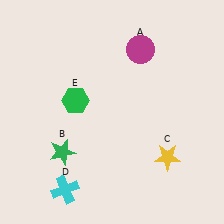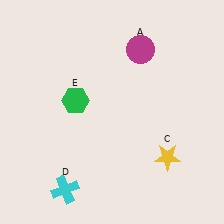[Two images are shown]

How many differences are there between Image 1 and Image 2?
There is 1 difference between the two images.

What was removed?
The green star (B) was removed in Image 2.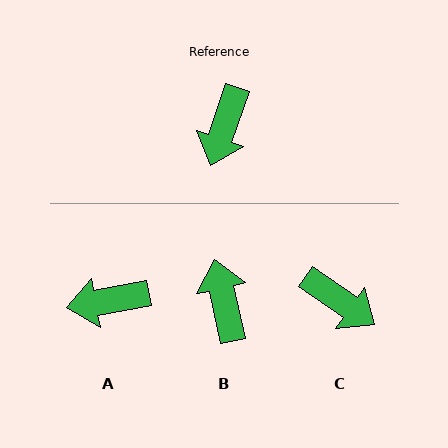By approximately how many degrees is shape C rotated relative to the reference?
Approximately 74 degrees counter-clockwise.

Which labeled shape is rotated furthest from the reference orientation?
B, about 148 degrees away.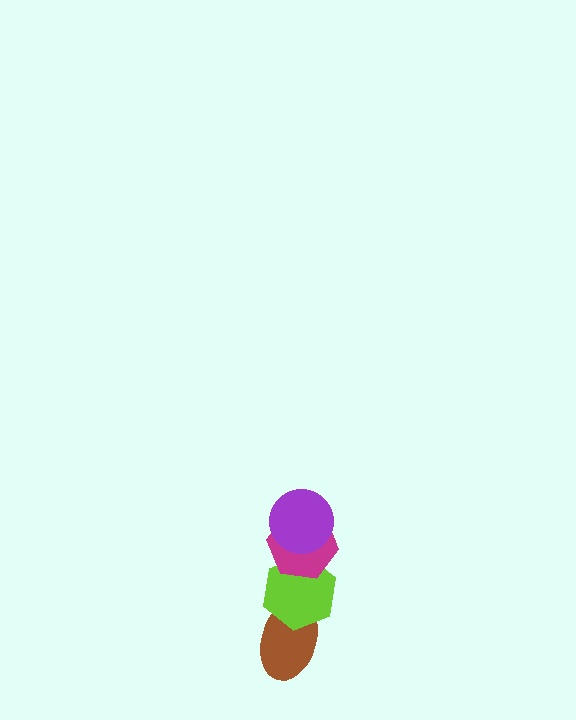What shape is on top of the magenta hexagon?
The purple circle is on top of the magenta hexagon.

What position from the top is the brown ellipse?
The brown ellipse is 4th from the top.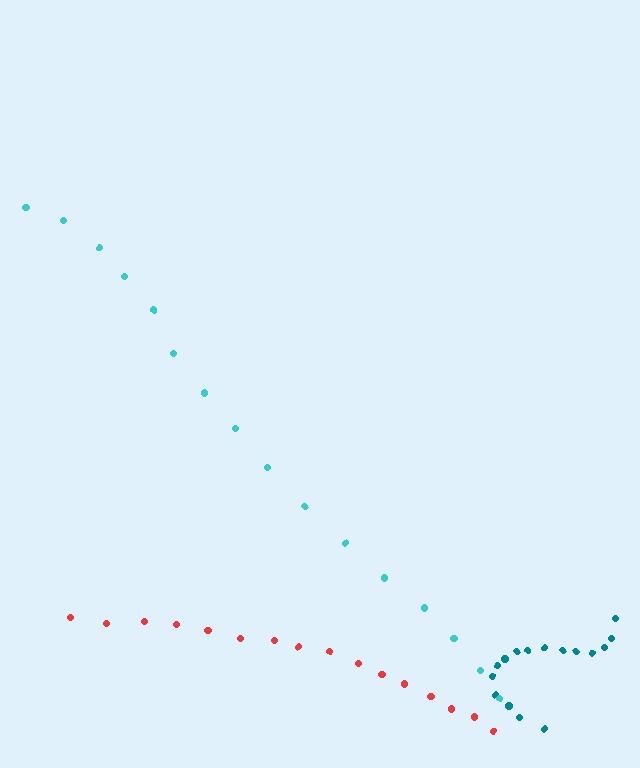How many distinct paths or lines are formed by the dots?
There are 3 distinct paths.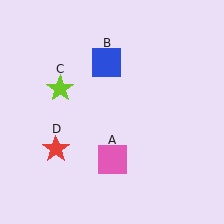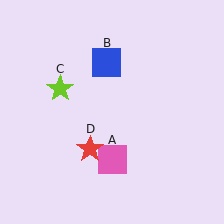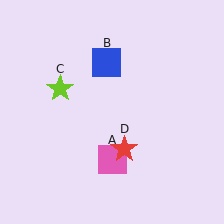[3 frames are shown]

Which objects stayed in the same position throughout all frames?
Pink square (object A) and blue square (object B) and lime star (object C) remained stationary.